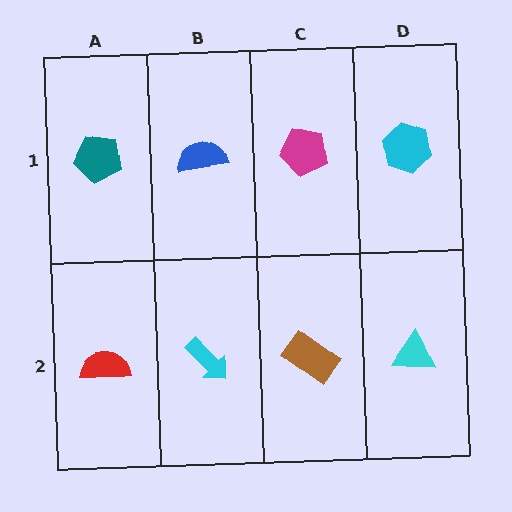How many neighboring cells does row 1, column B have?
3.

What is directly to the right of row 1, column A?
A blue semicircle.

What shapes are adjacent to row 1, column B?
A cyan arrow (row 2, column B), a teal pentagon (row 1, column A), a magenta pentagon (row 1, column C).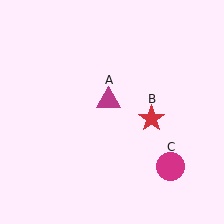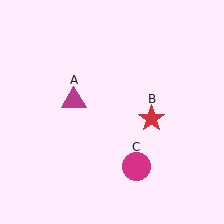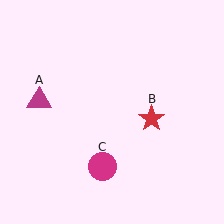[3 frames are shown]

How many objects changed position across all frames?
2 objects changed position: magenta triangle (object A), magenta circle (object C).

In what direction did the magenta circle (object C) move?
The magenta circle (object C) moved left.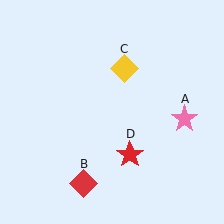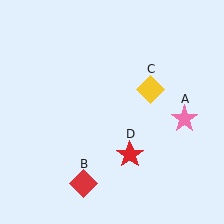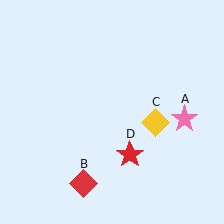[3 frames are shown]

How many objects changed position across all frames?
1 object changed position: yellow diamond (object C).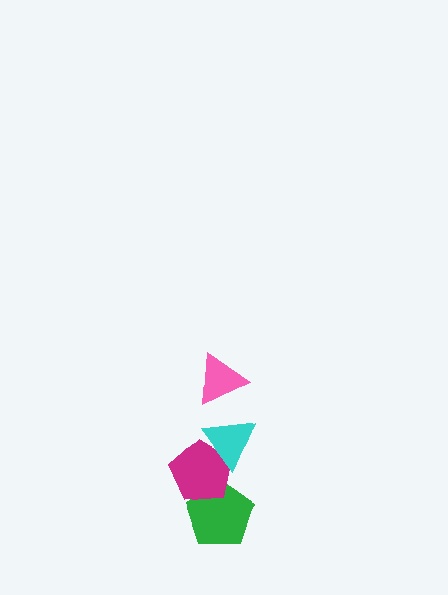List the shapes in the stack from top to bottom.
From top to bottom: the pink triangle, the cyan triangle, the magenta pentagon, the green pentagon.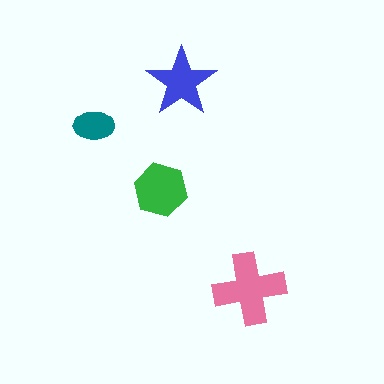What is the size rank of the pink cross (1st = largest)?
1st.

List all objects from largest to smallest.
The pink cross, the green hexagon, the blue star, the teal ellipse.